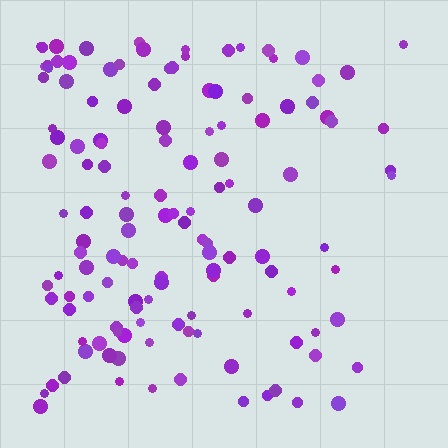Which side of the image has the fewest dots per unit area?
The right.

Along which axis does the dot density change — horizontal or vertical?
Horizontal.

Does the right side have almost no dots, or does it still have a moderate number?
Still a moderate number, just noticeably fewer than the left.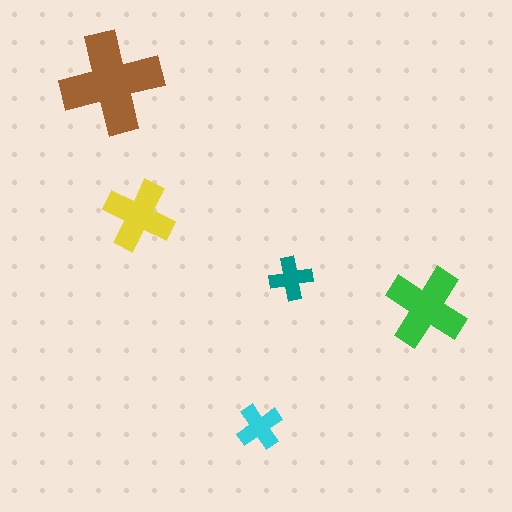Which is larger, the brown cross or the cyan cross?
The brown one.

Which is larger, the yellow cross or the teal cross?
The yellow one.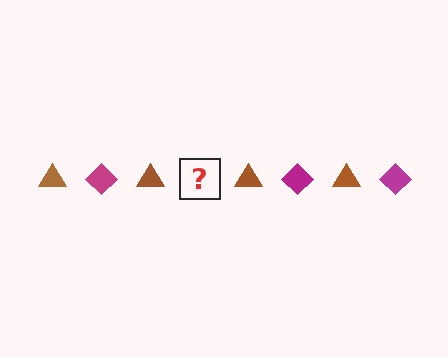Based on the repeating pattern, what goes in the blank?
The blank should be a magenta diamond.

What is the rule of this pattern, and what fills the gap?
The rule is that the pattern alternates between brown triangle and magenta diamond. The gap should be filled with a magenta diamond.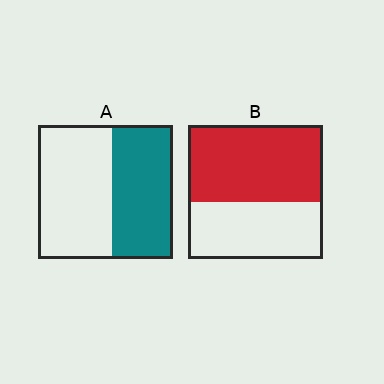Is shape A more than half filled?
No.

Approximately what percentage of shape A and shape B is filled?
A is approximately 45% and B is approximately 55%.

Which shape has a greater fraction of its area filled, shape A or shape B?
Shape B.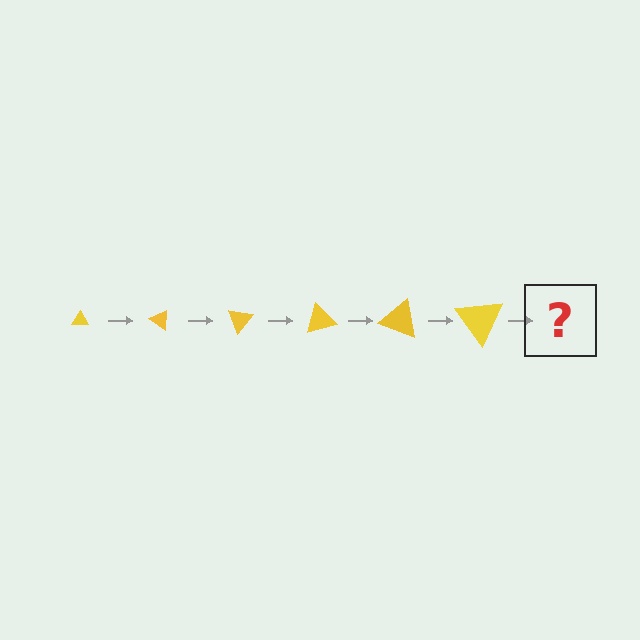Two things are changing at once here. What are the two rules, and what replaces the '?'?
The two rules are that the triangle grows larger each step and it rotates 35 degrees each step. The '?' should be a triangle, larger than the previous one and rotated 210 degrees from the start.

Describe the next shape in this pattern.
It should be a triangle, larger than the previous one and rotated 210 degrees from the start.